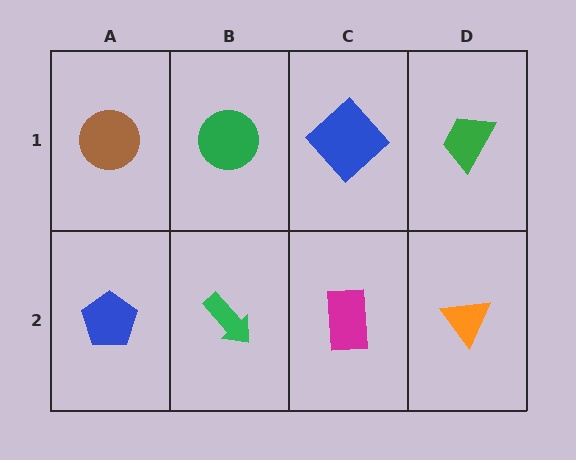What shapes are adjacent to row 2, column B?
A green circle (row 1, column B), a blue pentagon (row 2, column A), a magenta rectangle (row 2, column C).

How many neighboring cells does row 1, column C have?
3.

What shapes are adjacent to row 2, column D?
A green trapezoid (row 1, column D), a magenta rectangle (row 2, column C).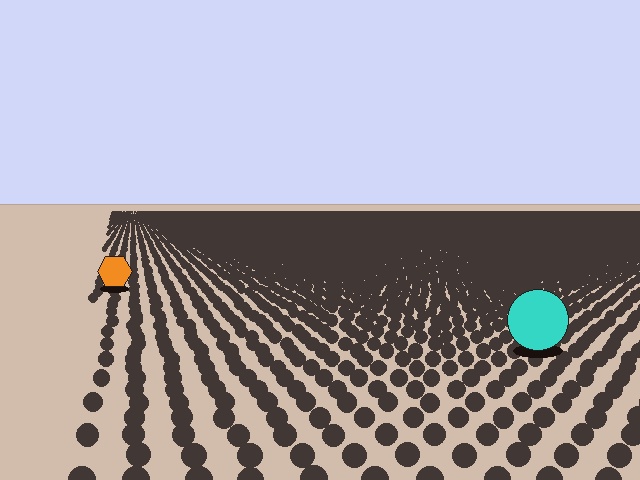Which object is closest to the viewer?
The cyan circle is closest. The texture marks near it are larger and more spread out.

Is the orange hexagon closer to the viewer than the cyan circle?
No. The cyan circle is closer — you can tell from the texture gradient: the ground texture is coarser near it.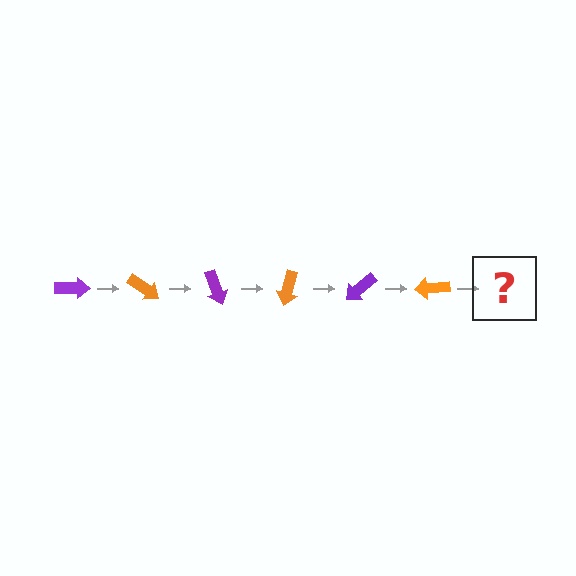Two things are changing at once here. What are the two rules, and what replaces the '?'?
The two rules are that it rotates 35 degrees each step and the color cycles through purple and orange. The '?' should be a purple arrow, rotated 210 degrees from the start.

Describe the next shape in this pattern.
It should be a purple arrow, rotated 210 degrees from the start.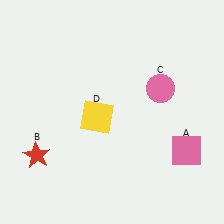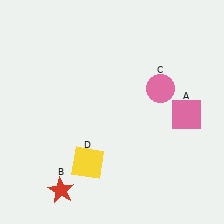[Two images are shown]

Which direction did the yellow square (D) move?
The yellow square (D) moved down.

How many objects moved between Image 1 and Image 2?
3 objects moved between the two images.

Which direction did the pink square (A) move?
The pink square (A) moved up.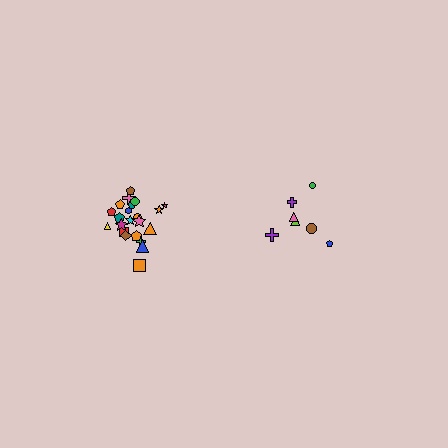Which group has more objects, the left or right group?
The left group.